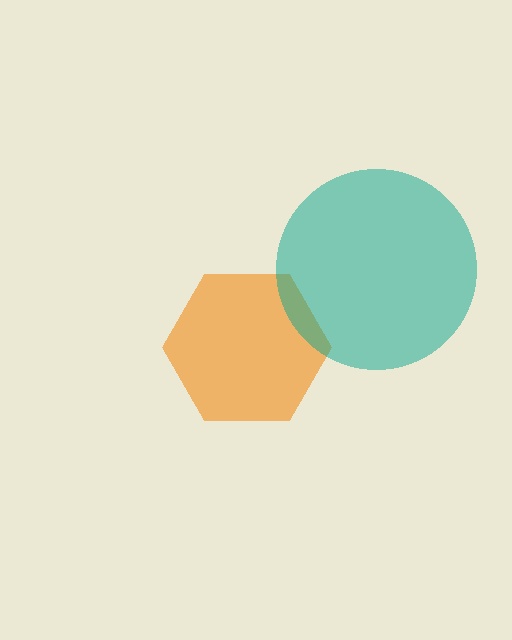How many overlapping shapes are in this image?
There are 2 overlapping shapes in the image.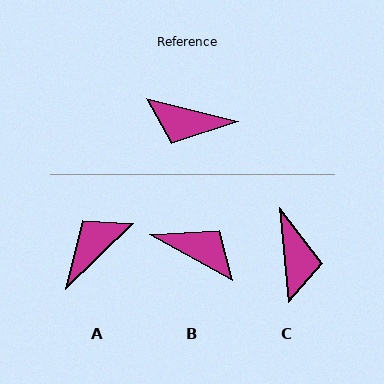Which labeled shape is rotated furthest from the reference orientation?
B, about 165 degrees away.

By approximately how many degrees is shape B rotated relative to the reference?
Approximately 165 degrees counter-clockwise.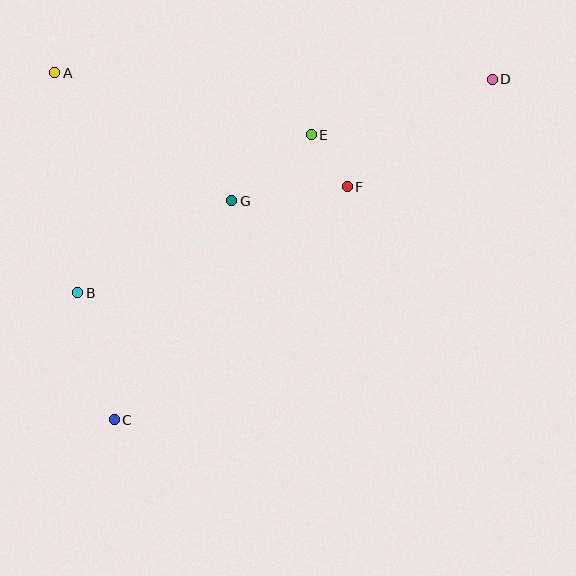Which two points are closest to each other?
Points E and F are closest to each other.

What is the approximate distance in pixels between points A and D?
The distance between A and D is approximately 437 pixels.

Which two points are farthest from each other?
Points C and D are farthest from each other.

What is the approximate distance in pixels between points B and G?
The distance between B and G is approximately 179 pixels.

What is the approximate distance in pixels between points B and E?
The distance between B and E is approximately 282 pixels.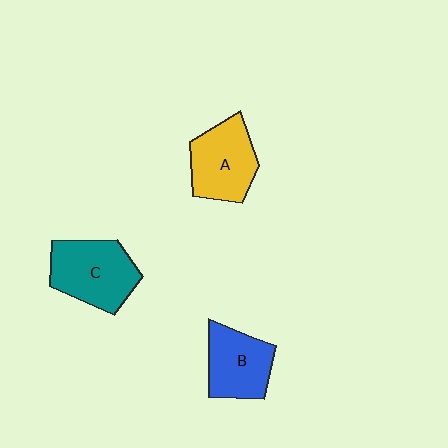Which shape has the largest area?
Shape C (teal).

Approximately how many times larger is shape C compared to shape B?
Approximately 1.2 times.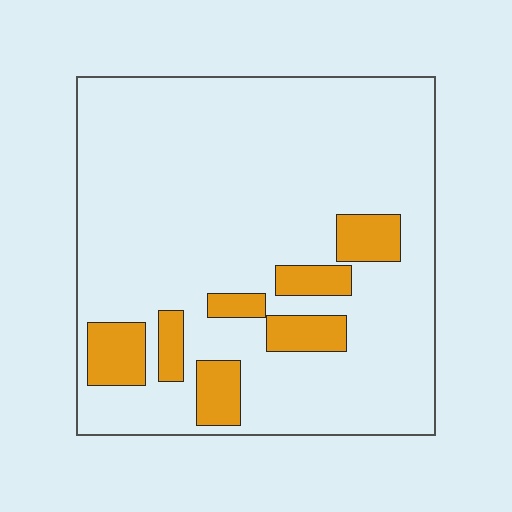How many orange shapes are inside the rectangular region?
7.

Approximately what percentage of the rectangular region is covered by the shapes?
Approximately 15%.